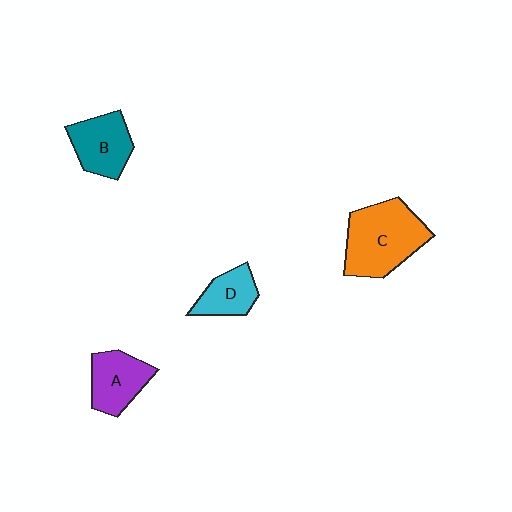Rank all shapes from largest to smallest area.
From largest to smallest: C (orange), B (teal), A (purple), D (cyan).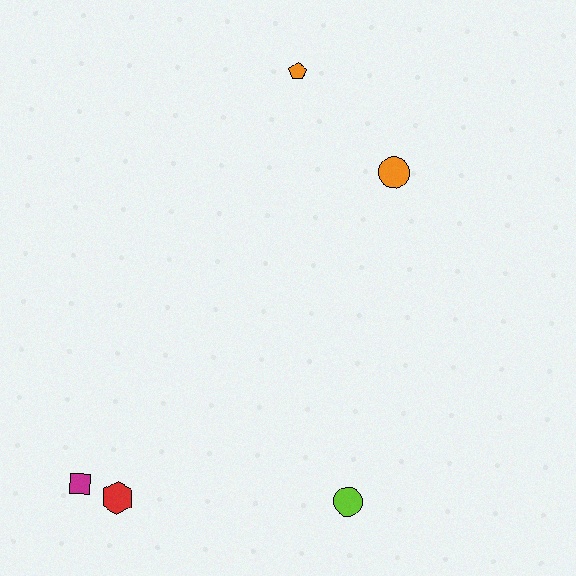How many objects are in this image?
There are 5 objects.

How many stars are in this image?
There are no stars.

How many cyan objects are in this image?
There are no cyan objects.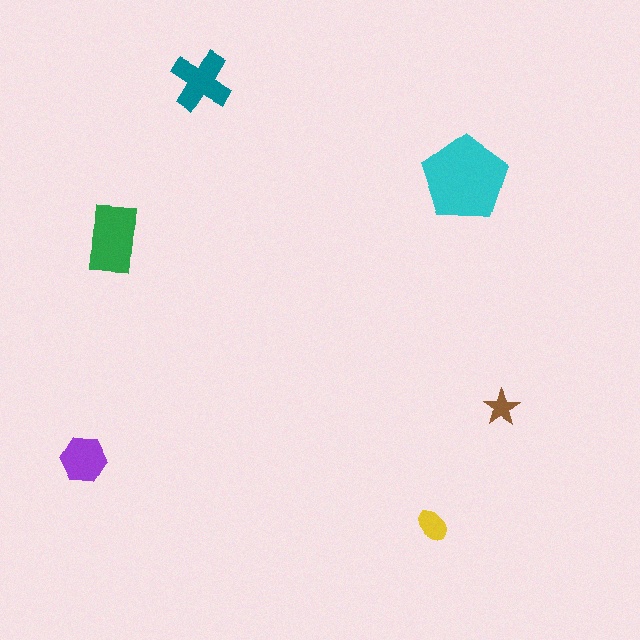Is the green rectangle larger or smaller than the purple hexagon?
Larger.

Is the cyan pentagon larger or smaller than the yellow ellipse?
Larger.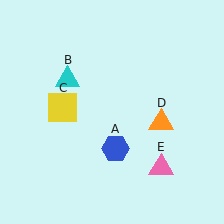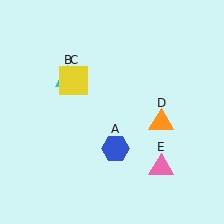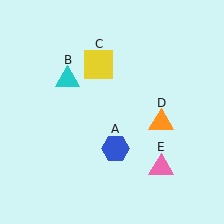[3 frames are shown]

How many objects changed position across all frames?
1 object changed position: yellow square (object C).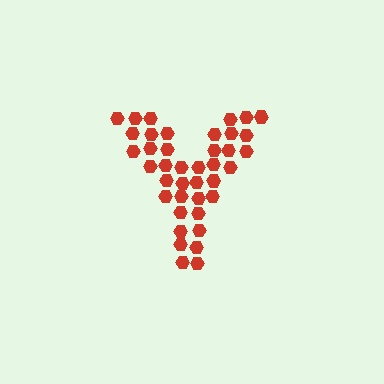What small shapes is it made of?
It is made of small hexagons.